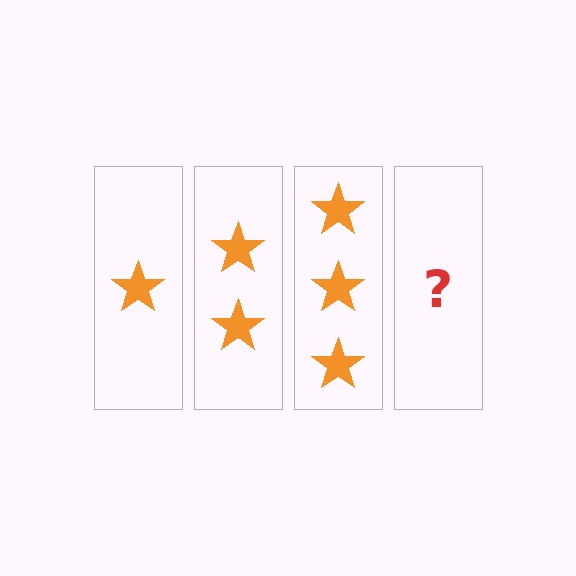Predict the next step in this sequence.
The next step is 4 stars.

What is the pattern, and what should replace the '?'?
The pattern is that each step adds one more star. The '?' should be 4 stars.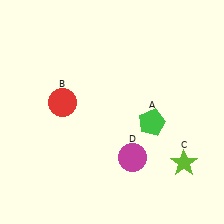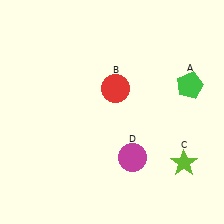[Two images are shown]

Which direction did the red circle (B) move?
The red circle (B) moved right.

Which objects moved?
The objects that moved are: the green pentagon (A), the red circle (B).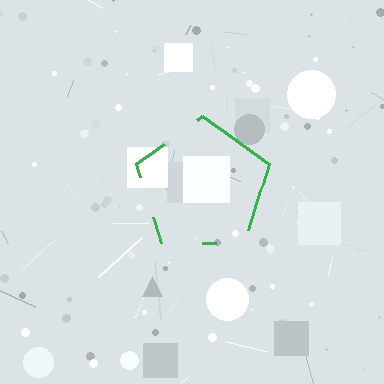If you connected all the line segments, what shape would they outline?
They would outline a pentagon.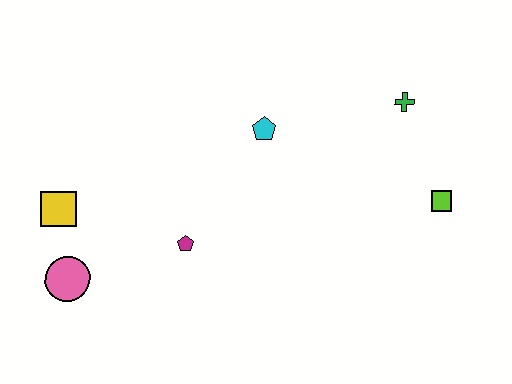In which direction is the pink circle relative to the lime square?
The pink circle is to the left of the lime square.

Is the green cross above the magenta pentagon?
Yes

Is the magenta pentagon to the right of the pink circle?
Yes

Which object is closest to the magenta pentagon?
The pink circle is closest to the magenta pentagon.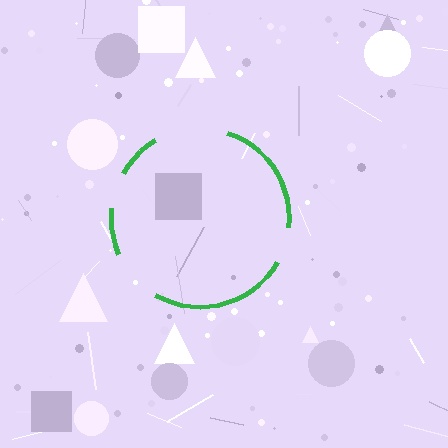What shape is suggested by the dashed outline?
The dashed outline suggests a circle.